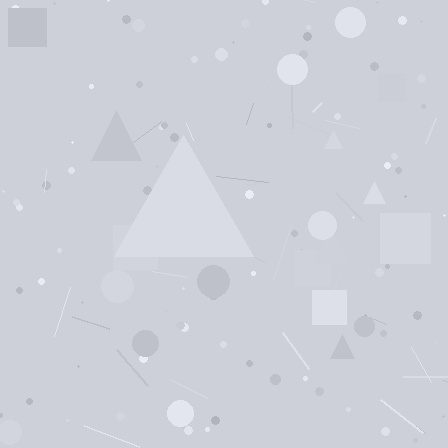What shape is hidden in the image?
A triangle is hidden in the image.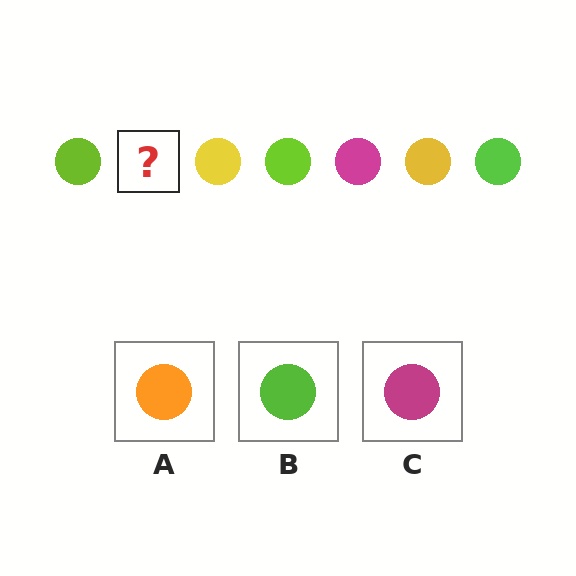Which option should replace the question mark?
Option C.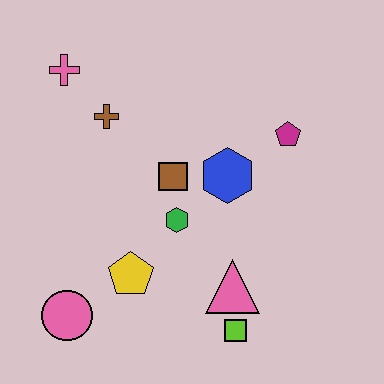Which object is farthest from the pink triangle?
The pink cross is farthest from the pink triangle.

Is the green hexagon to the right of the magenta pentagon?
No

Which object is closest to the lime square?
The pink triangle is closest to the lime square.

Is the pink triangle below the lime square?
No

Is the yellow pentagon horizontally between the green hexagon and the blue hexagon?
No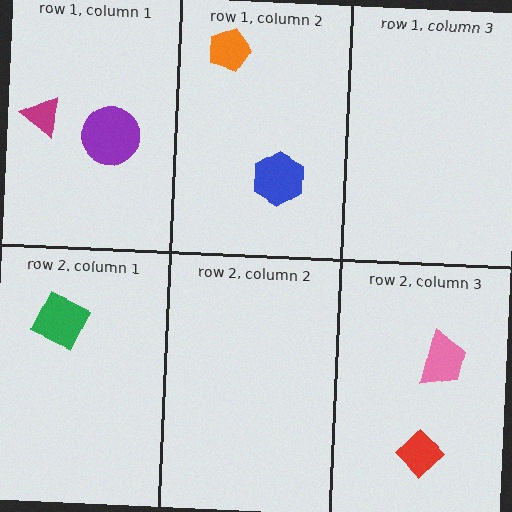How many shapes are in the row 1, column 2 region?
2.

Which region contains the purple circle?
The row 1, column 1 region.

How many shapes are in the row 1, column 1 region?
2.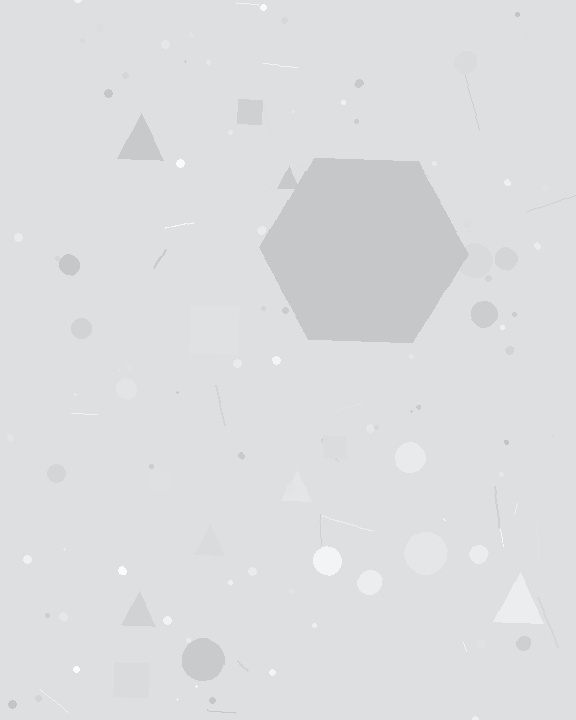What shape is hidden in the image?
A hexagon is hidden in the image.